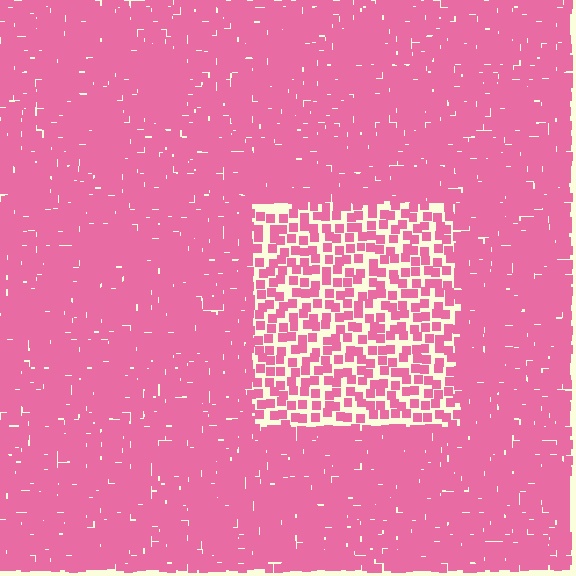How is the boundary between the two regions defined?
The boundary is defined by a change in element density (approximately 2.4x ratio). All elements are the same color, size, and shape.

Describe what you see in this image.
The image contains small pink elements arranged at two different densities. A rectangle-shaped region is visible where the elements are less densely packed than the surrounding area.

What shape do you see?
I see a rectangle.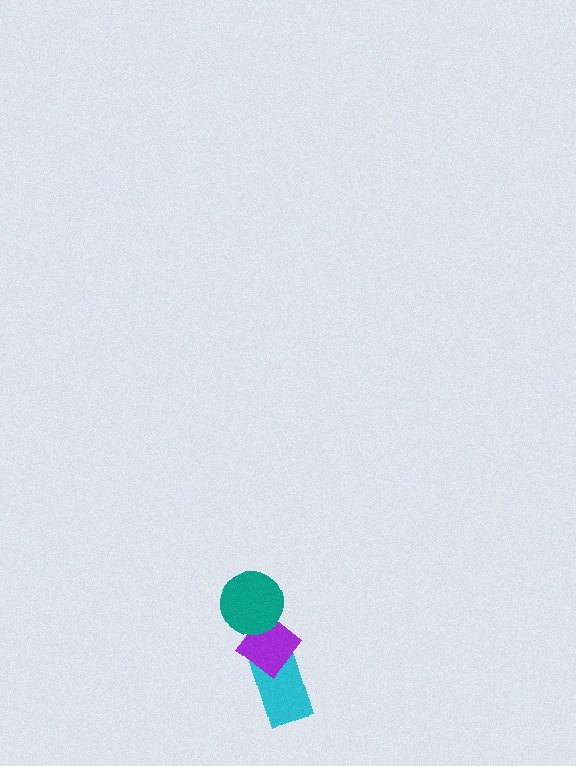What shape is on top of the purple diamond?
The teal circle is on top of the purple diamond.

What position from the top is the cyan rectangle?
The cyan rectangle is 3rd from the top.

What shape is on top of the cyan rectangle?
The purple diamond is on top of the cyan rectangle.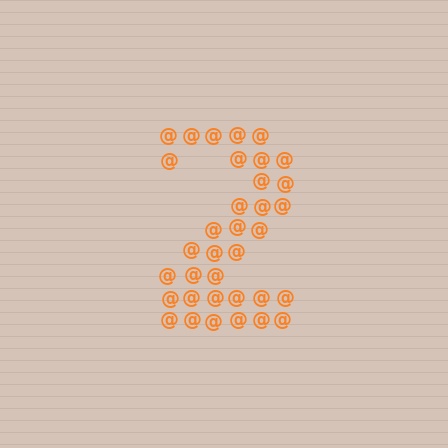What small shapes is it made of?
It is made of small at signs.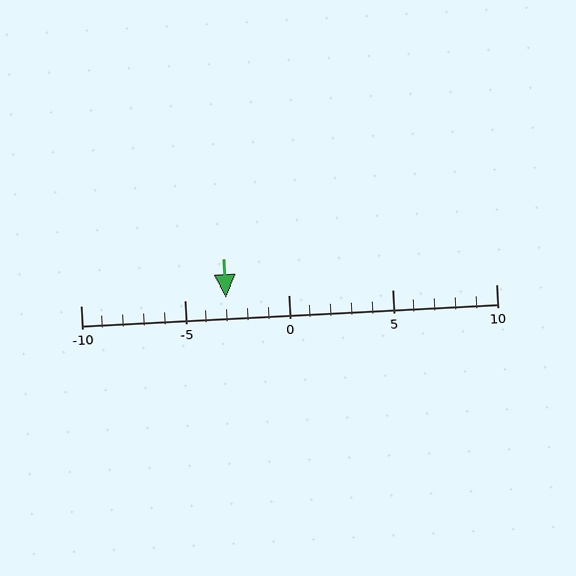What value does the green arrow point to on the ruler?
The green arrow points to approximately -3.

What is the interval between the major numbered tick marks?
The major tick marks are spaced 5 units apart.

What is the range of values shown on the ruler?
The ruler shows values from -10 to 10.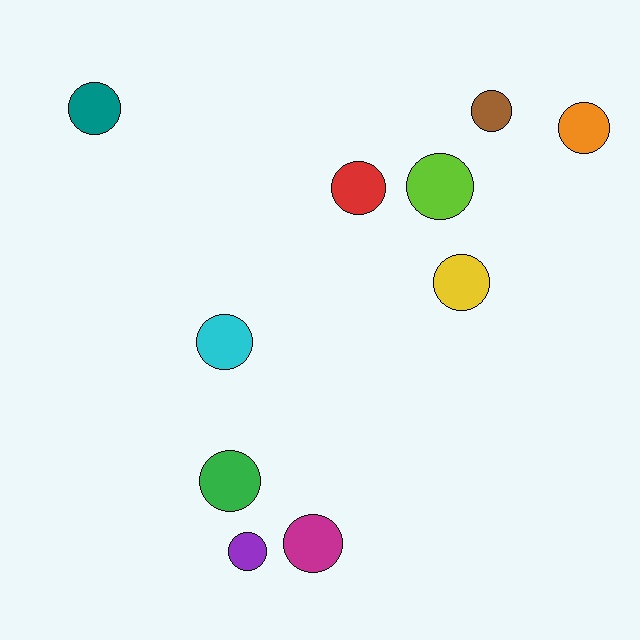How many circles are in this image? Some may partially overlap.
There are 10 circles.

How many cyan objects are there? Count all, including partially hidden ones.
There is 1 cyan object.